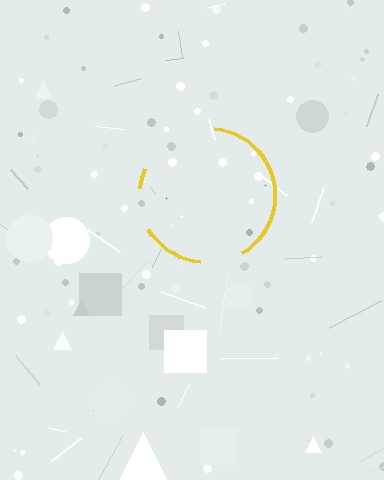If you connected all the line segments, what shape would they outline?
They would outline a circle.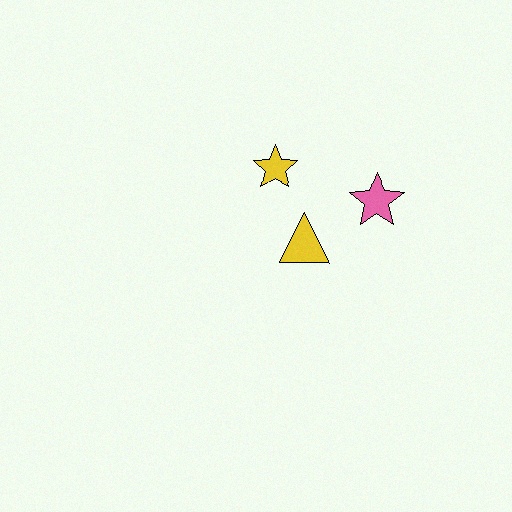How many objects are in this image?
There are 3 objects.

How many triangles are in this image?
There is 1 triangle.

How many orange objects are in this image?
There are no orange objects.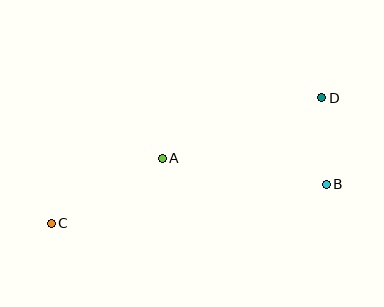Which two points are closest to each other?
Points B and D are closest to each other.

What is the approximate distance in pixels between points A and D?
The distance between A and D is approximately 171 pixels.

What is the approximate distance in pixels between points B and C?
The distance between B and C is approximately 278 pixels.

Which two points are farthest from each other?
Points C and D are farthest from each other.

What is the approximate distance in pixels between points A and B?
The distance between A and B is approximately 166 pixels.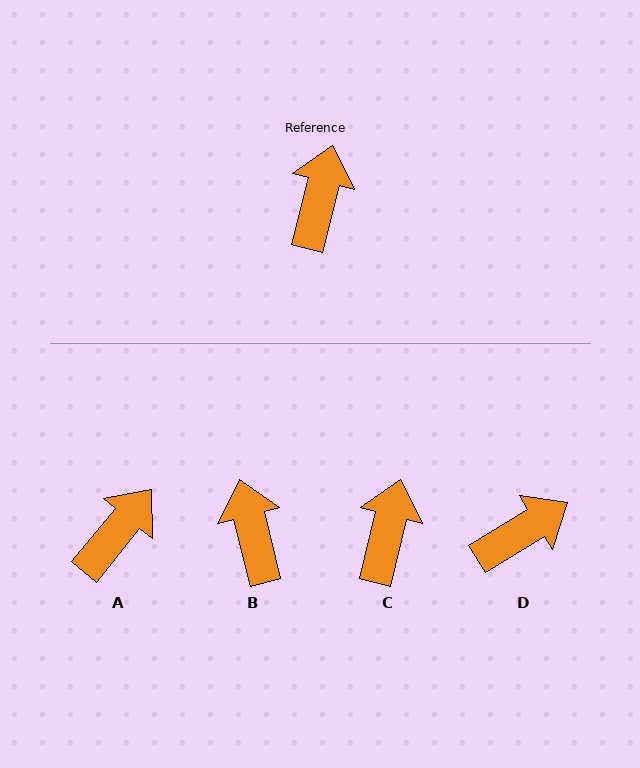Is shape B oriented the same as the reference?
No, it is off by about 28 degrees.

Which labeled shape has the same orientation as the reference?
C.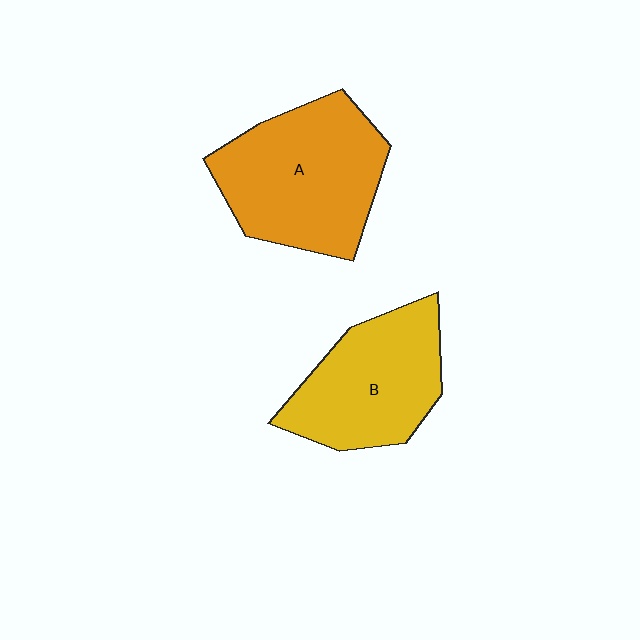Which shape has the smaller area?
Shape B (yellow).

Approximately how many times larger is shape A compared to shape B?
Approximately 1.2 times.